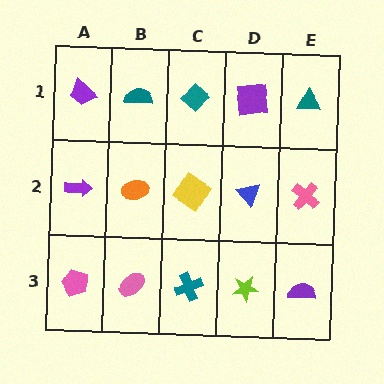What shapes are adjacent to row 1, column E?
A pink cross (row 2, column E), a purple square (row 1, column D).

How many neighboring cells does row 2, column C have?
4.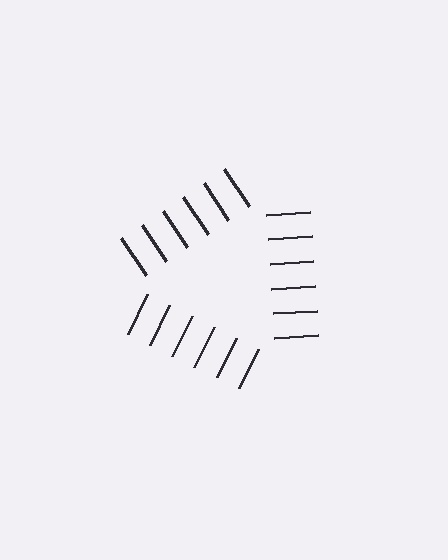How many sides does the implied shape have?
3 sides — the line-ends trace a triangle.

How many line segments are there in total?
18 — 6 along each of the 3 edges.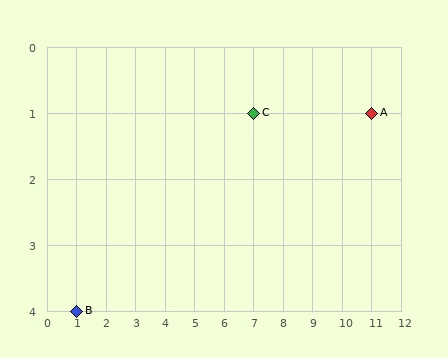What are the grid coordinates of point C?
Point C is at grid coordinates (7, 1).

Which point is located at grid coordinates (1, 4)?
Point B is at (1, 4).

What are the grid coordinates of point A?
Point A is at grid coordinates (11, 1).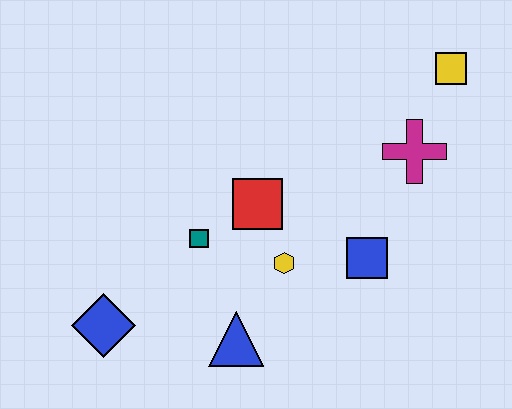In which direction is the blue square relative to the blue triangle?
The blue square is to the right of the blue triangle.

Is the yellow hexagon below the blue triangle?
No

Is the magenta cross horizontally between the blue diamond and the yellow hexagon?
No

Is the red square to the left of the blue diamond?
No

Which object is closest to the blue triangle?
The yellow hexagon is closest to the blue triangle.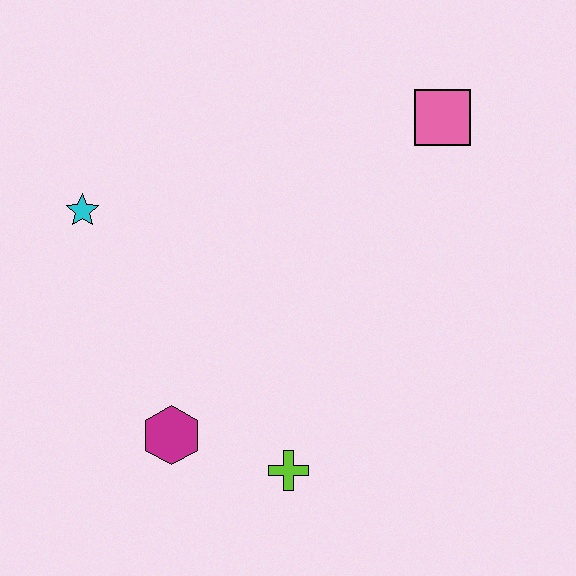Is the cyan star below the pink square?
Yes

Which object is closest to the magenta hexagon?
The lime cross is closest to the magenta hexagon.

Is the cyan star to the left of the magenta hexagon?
Yes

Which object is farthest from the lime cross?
The pink square is farthest from the lime cross.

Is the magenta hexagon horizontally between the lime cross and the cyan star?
Yes